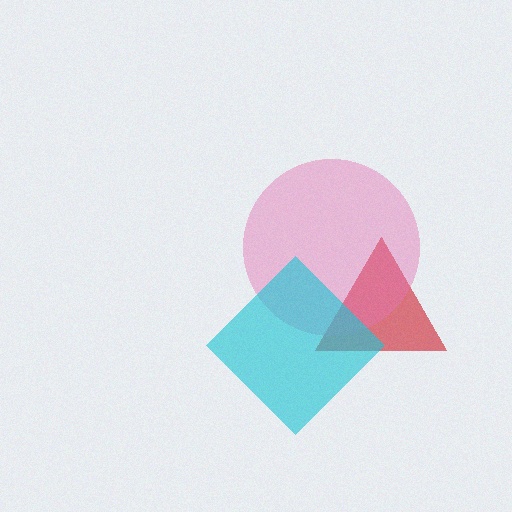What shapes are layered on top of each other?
The layered shapes are: a red triangle, a pink circle, a cyan diamond.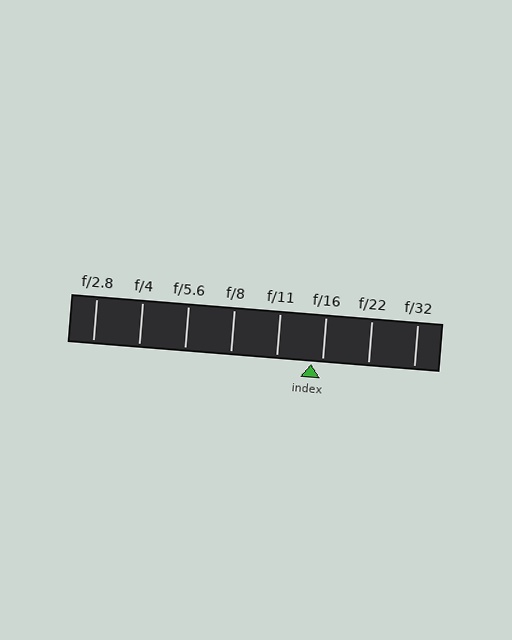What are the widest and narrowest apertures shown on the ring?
The widest aperture shown is f/2.8 and the narrowest is f/32.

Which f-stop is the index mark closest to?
The index mark is closest to f/16.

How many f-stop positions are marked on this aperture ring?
There are 8 f-stop positions marked.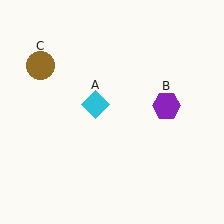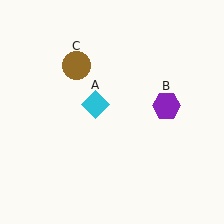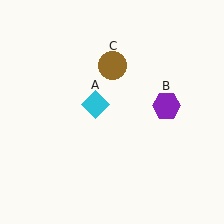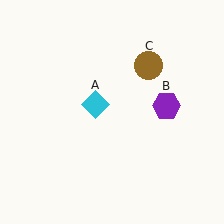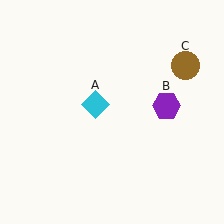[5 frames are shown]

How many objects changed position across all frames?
1 object changed position: brown circle (object C).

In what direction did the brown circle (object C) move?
The brown circle (object C) moved right.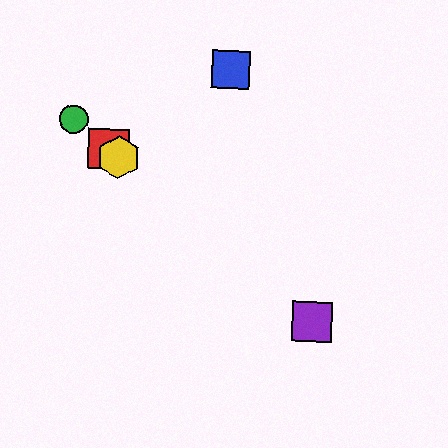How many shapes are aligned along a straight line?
4 shapes (the red square, the green circle, the yellow hexagon, the purple square) are aligned along a straight line.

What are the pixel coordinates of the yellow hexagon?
The yellow hexagon is at (118, 157).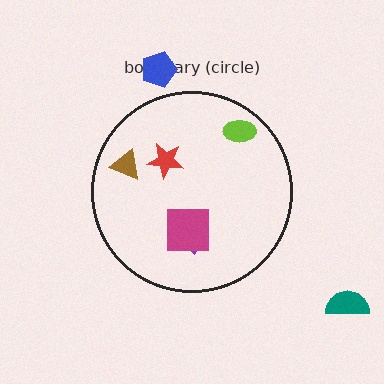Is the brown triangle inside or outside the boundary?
Inside.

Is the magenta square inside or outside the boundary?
Inside.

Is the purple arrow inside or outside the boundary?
Inside.